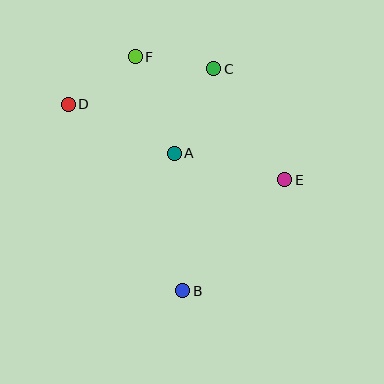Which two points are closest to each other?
Points C and F are closest to each other.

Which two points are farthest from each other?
Points B and F are farthest from each other.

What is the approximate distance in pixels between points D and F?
The distance between D and F is approximately 82 pixels.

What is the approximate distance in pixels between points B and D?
The distance between B and D is approximately 219 pixels.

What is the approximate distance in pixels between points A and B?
The distance between A and B is approximately 138 pixels.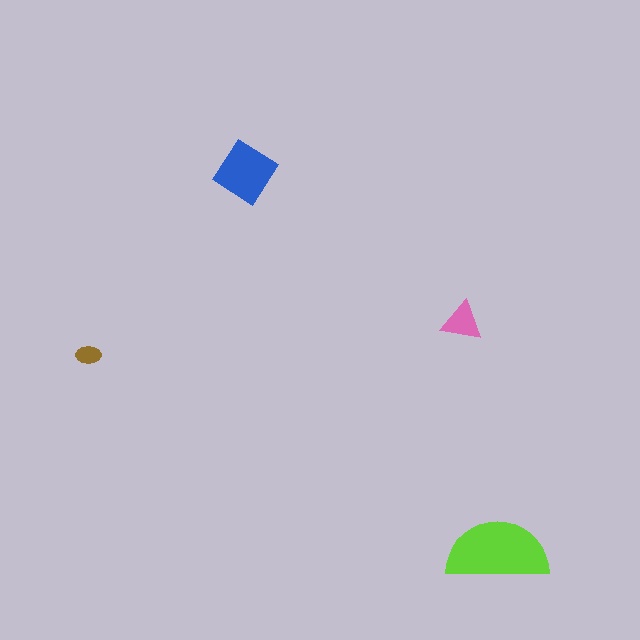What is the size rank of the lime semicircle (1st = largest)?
1st.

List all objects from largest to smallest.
The lime semicircle, the blue diamond, the pink triangle, the brown ellipse.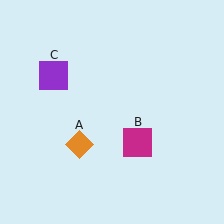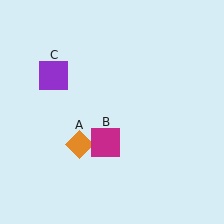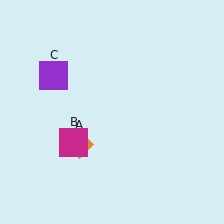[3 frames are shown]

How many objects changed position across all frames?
1 object changed position: magenta square (object B).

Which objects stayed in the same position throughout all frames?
Orange diamond (object A) and purple square (object C) remained stationary.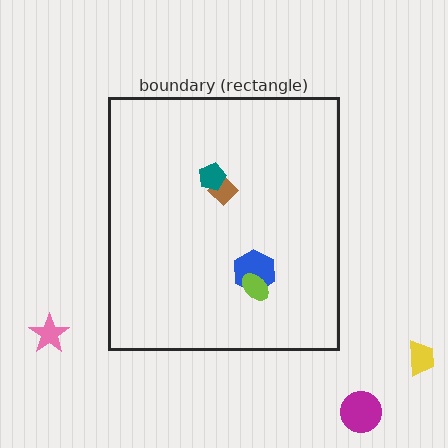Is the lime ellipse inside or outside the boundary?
Inside.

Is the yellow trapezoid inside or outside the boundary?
Outside.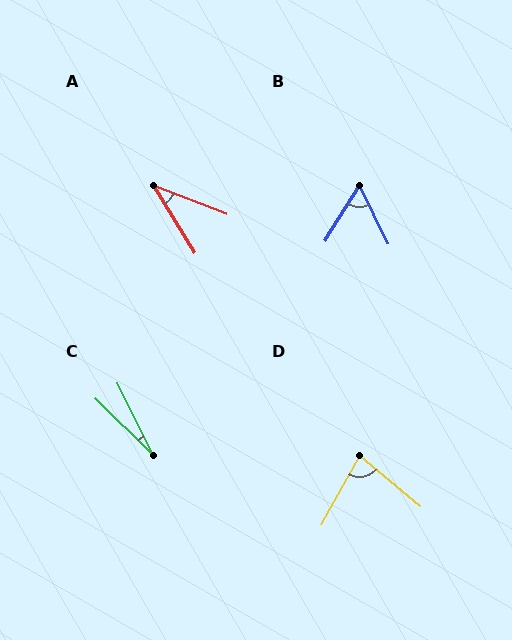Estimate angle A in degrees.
Approximately 37 degrees.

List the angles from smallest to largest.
C (20°), A (37°), B (58°), D (79°).